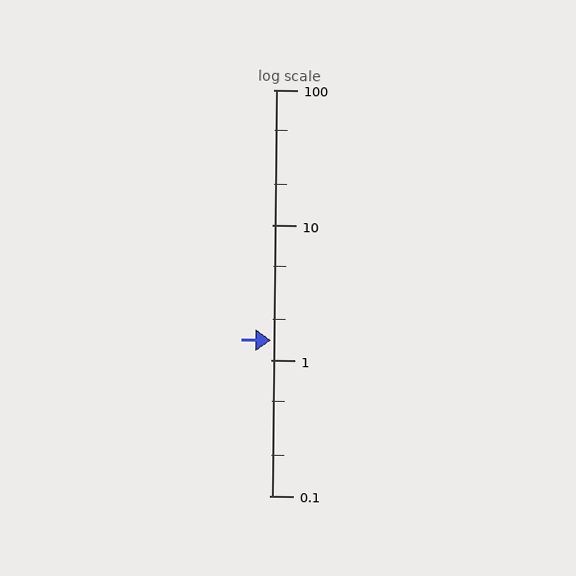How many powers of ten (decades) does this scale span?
The scale spans 3 decades, from 0.1 to 100.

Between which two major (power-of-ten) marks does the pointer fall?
The pointer is between 1 and 10.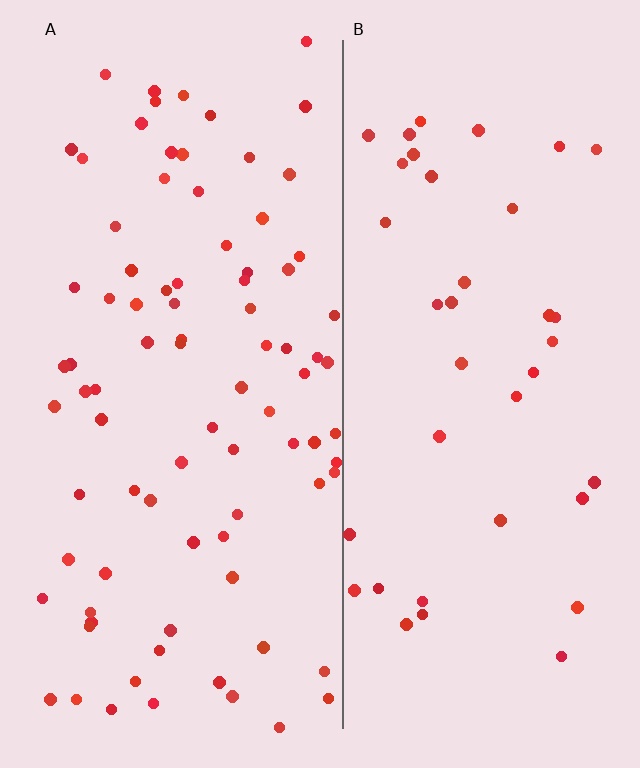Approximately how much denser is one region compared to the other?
Approximately 2.2× — region A over region B.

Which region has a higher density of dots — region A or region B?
A (the left).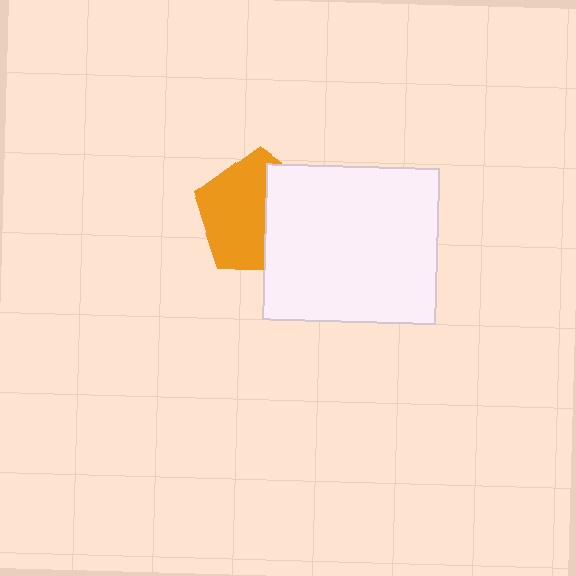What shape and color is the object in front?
The object in front is a white rectangle.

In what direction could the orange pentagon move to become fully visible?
The orange pentagon could move left. That would shift it out from behind the white rectangle entirely.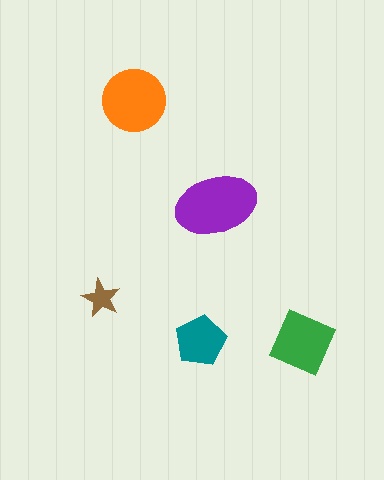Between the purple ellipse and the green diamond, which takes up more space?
The purple ellipse.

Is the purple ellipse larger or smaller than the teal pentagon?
Larger.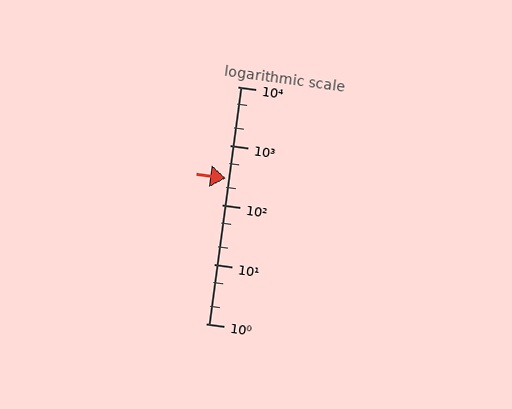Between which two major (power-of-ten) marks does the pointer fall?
The pointer is between 100 and 1000.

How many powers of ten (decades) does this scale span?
The scale spans 4 decades, from 1 to 10000.